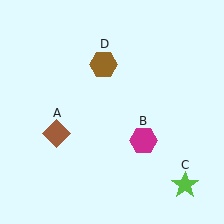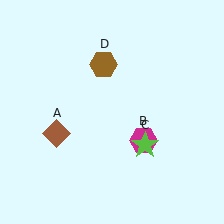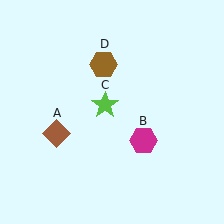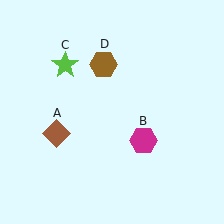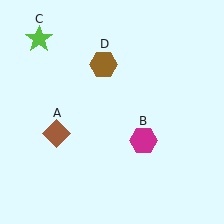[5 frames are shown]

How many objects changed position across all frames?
1 object changed position: lime star (object C).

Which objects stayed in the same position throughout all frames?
Brown diamond (object A) and magenta hexagon (object B) and brown hexagon (object D) remained stationary.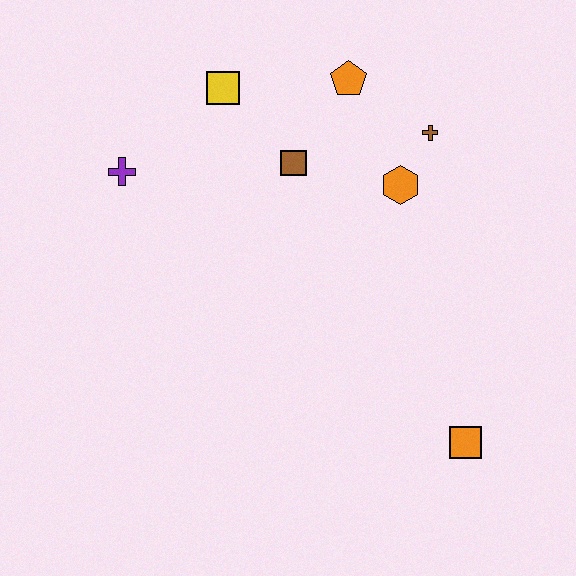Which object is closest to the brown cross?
The orange hexagon is closest to the brown cross.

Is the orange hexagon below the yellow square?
Yes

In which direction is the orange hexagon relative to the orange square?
The orange hexagon is above the orange square.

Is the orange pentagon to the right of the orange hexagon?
No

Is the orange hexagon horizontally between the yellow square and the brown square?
No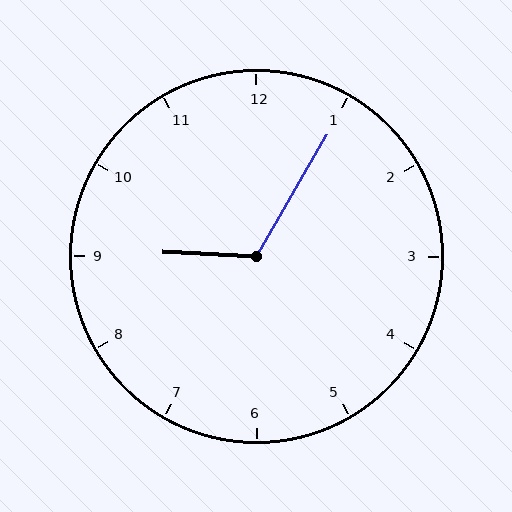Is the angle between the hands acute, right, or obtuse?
It is obtuse.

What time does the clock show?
9:05.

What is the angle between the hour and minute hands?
Approximately 118 degrees.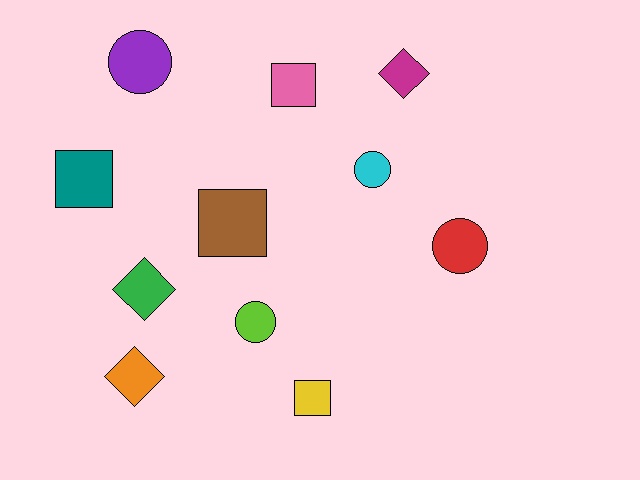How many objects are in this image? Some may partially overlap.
There are 11 objects.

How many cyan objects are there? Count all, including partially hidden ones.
There is 1 cyan object.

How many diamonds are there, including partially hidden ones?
There are 3 diamonds.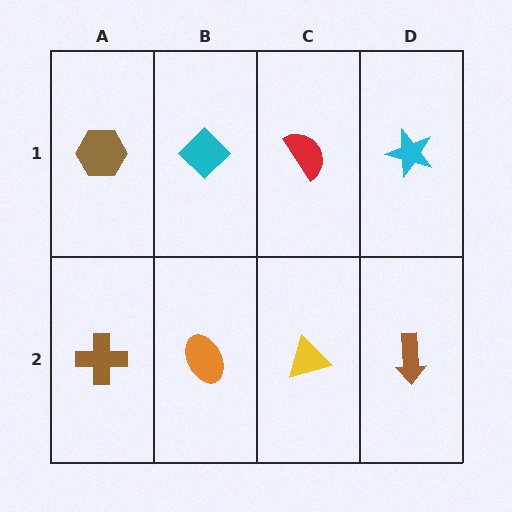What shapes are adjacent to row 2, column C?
A red semicircle (row 1, column C), an orange ellipse (row 2, column B), a brown arrow (row 2, column D).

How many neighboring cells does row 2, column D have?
2.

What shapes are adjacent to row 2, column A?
A brown hexagon (row 1, column A), an orange ellipse (row 2, column B).